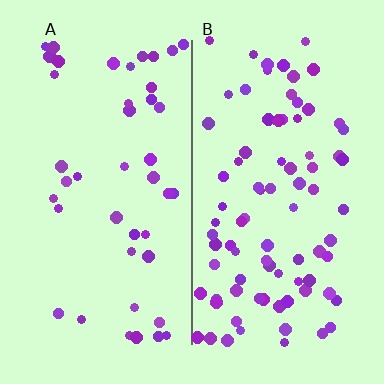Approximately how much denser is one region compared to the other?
Approximately 2.0× — region B over region A.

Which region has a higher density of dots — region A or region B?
B (the right).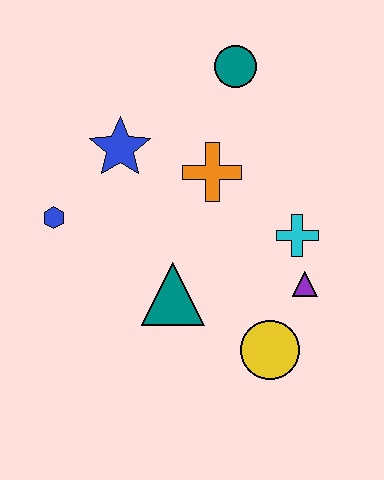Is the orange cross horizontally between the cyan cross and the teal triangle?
Yes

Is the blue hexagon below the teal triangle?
No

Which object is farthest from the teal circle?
The yellow circle is farthest from the teal circle.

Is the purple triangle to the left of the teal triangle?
No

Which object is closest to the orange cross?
The blue star is closest to the orange cross.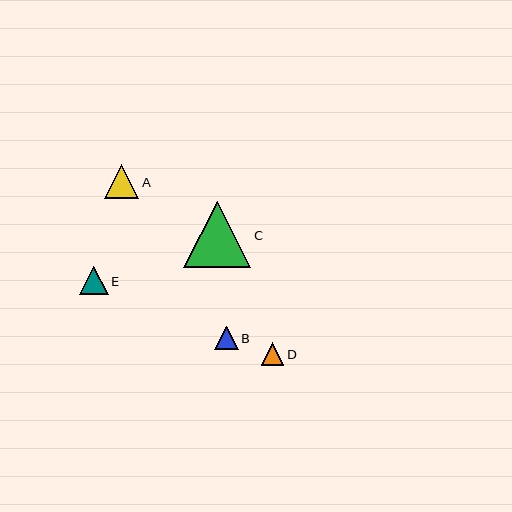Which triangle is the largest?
Triangle C is the largest with a size of approximately 67 pixels.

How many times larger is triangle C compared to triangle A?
Triangle C is approximately 2.0 times the size of triangle A.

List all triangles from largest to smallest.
From largest to smallest: C, A, E, B, D.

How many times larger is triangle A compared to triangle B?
Triangle A is approximately 1.4 times the size of triangle B.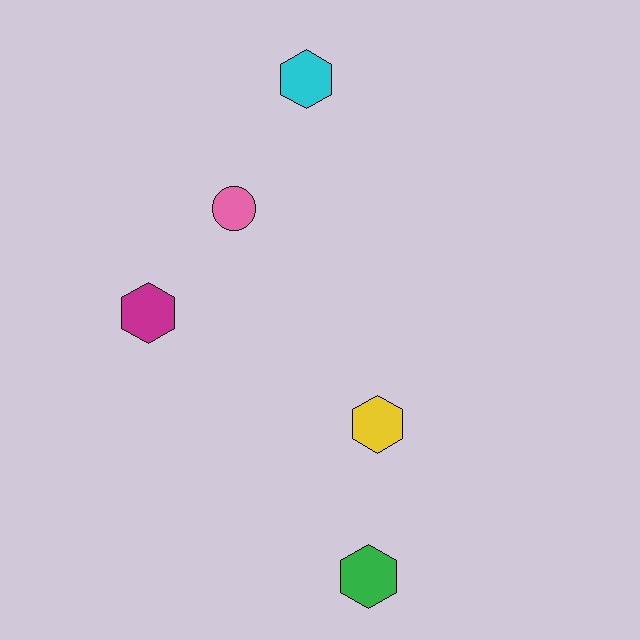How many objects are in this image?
There are 5 objects.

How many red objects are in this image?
There are no red objects.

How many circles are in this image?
There is 1 circle.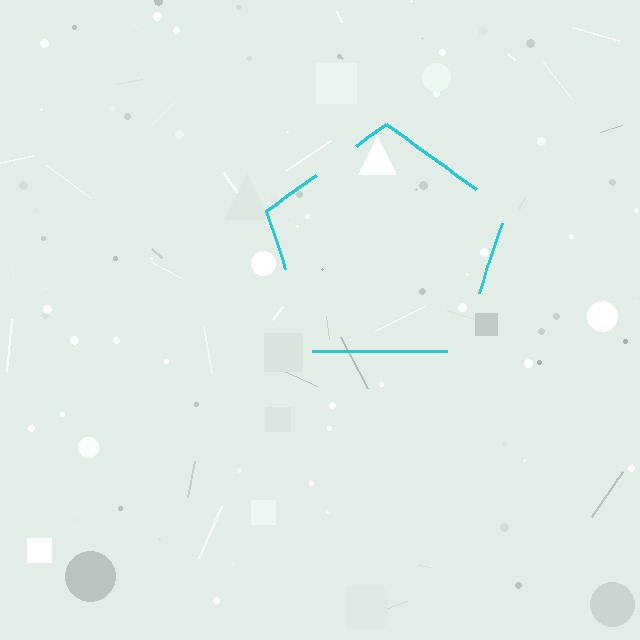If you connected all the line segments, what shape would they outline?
They would outline a pentagon.